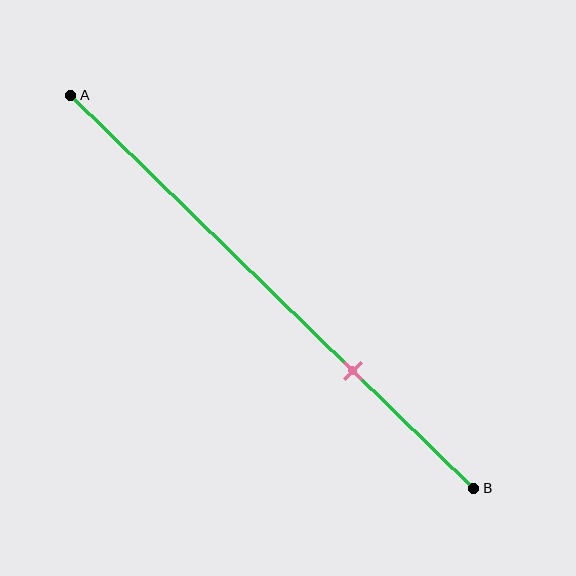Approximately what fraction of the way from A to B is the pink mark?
The pink mark is approximately 70% of the way from A to B.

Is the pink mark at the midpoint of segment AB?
No, the mark is at about 70% from A, not at the 50% midpoint.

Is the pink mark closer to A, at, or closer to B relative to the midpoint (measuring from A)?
The pink mark is closer to point B than the midpoint of segment AB.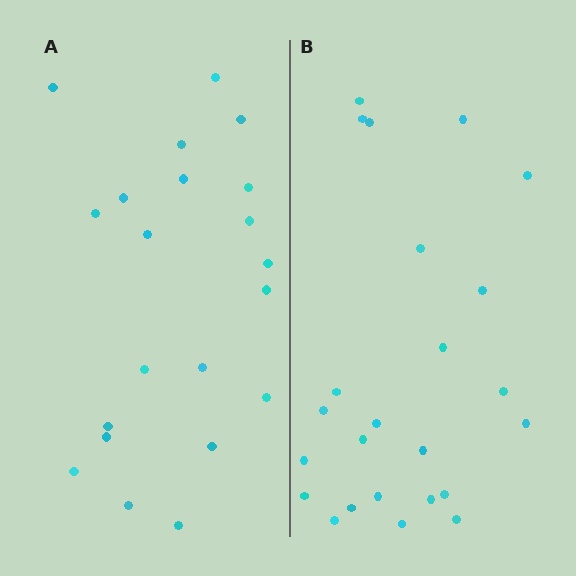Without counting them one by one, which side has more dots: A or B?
Region B (the right region) has more dots.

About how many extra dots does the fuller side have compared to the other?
Region B has just a few more — roughly 2 or 3 more dots than region A.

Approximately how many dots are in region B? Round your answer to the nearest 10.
About 20 dots. (The exact count is 24, which rounds to 20.)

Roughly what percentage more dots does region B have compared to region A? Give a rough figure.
About 15% more.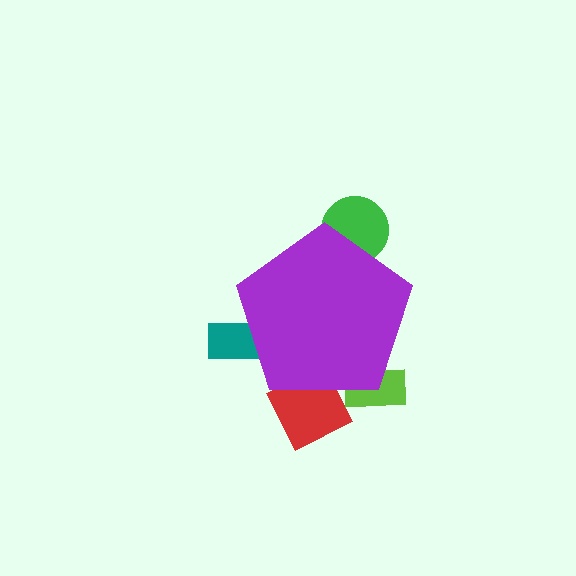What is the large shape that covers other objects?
A purple pentagon.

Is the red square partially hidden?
Yes, the red square is partially hidden behind the purple pentagon.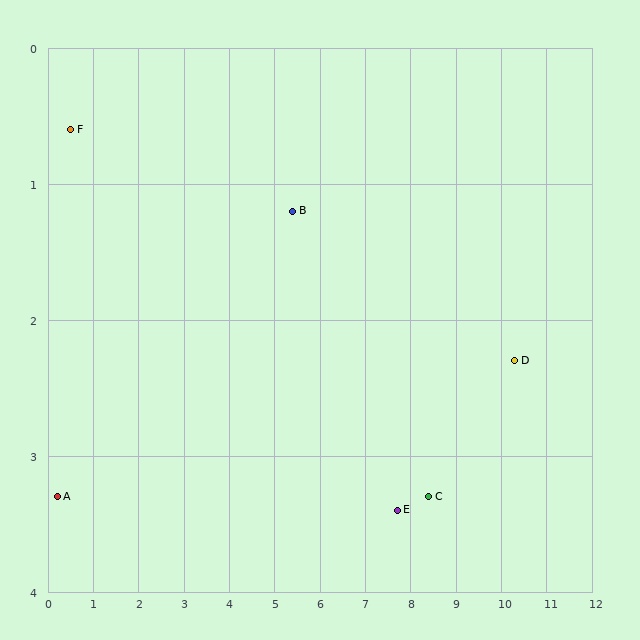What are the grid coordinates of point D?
Point D is at approximately (10.3, 2.3).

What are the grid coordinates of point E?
Point E is at approximately (7.7, 3.4).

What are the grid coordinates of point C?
Point C is at approximately (8.4, 3.3).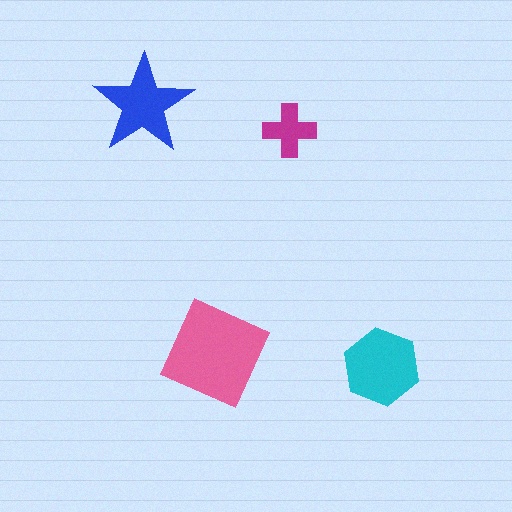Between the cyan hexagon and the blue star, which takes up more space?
The cyan hexagon.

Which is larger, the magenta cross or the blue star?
The blue star.